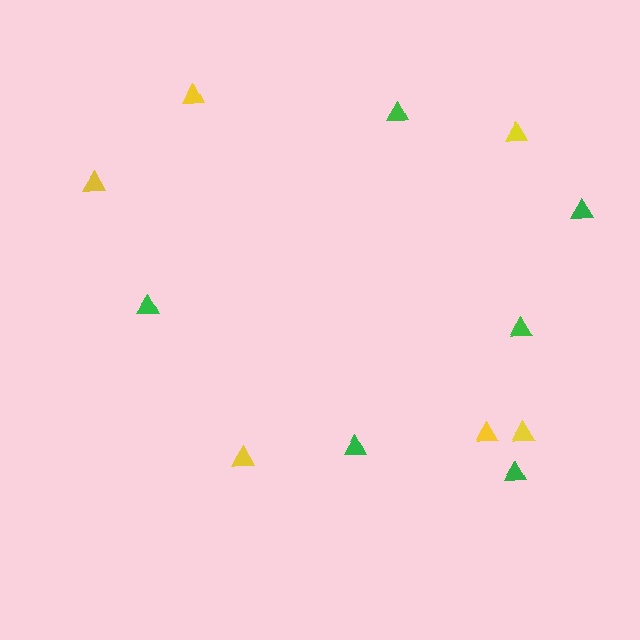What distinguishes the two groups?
There are 2 groups: one group of green triangles (6) and one group of yellow triangles (6).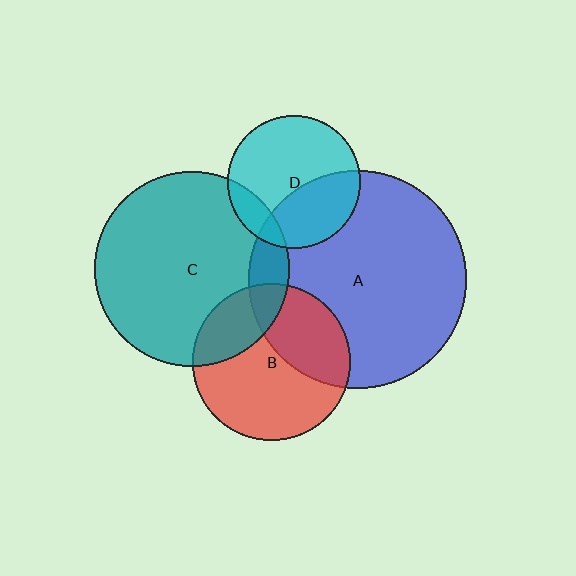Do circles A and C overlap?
Yes.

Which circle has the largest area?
Circle A (blue).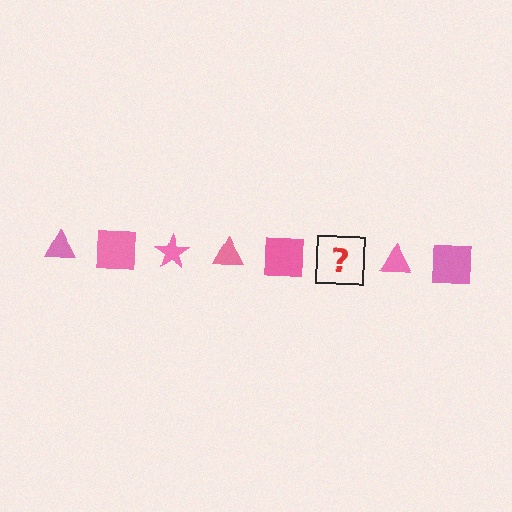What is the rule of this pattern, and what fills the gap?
The rule is that the pattern cycles through triangle, square, star shapes in pink. The gap should be filled with a pink star.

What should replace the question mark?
The question mark should be replaced with a pink star.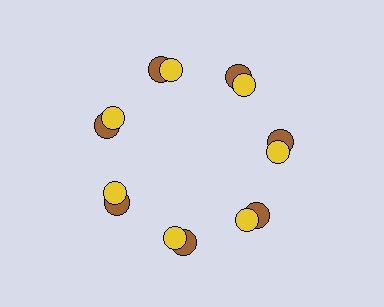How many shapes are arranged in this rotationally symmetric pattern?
There are 14 shapes, arranged in 7 groups of 2.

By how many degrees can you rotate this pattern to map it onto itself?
The pattern maps onto itself every 51 degrees of rotation.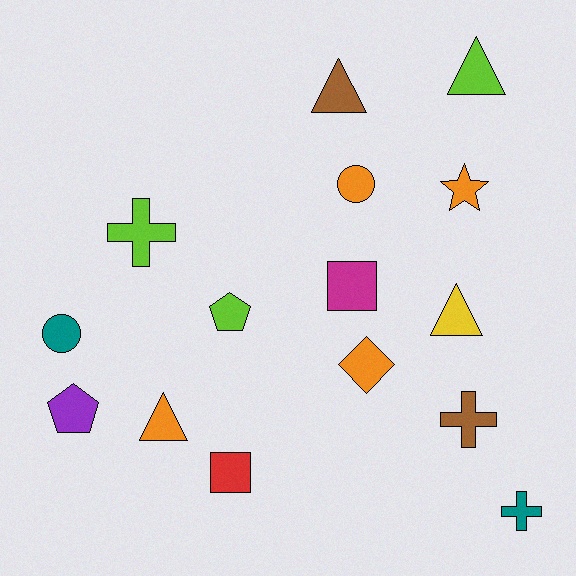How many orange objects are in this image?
There are 4 orange objects.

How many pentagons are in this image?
There are 2 pentagons.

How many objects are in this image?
There are 15 objects.